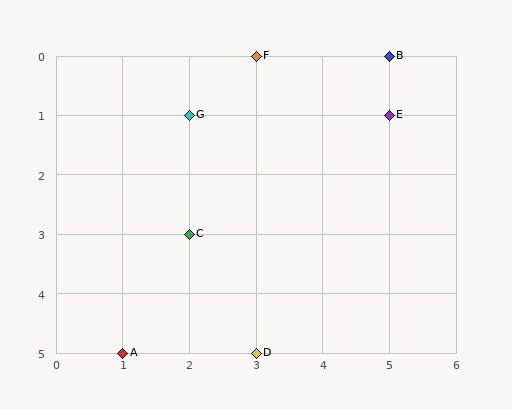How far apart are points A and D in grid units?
Points A and D are 2 columns apart.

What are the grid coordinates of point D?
Point D is at grid coordinates (3, 5).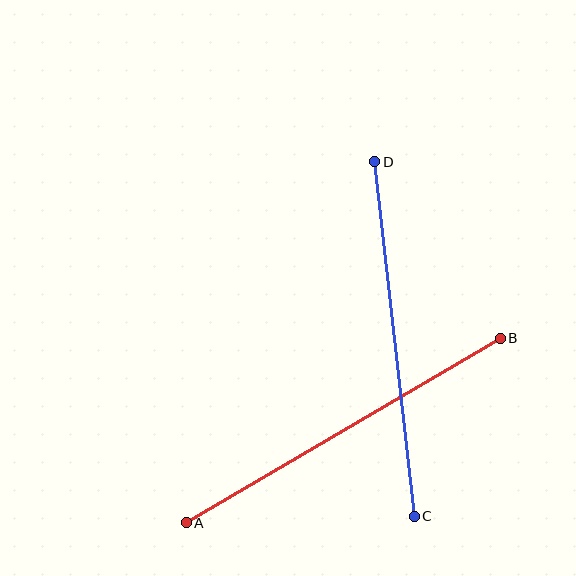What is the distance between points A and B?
The distance is approximately 364 pixels.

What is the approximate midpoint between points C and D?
The midpoint is at approximately (394, 339) pixels.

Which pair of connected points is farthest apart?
Points A and B are farthest apart.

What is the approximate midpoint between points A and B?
The midpoint is at approximately (343, 430) pixels.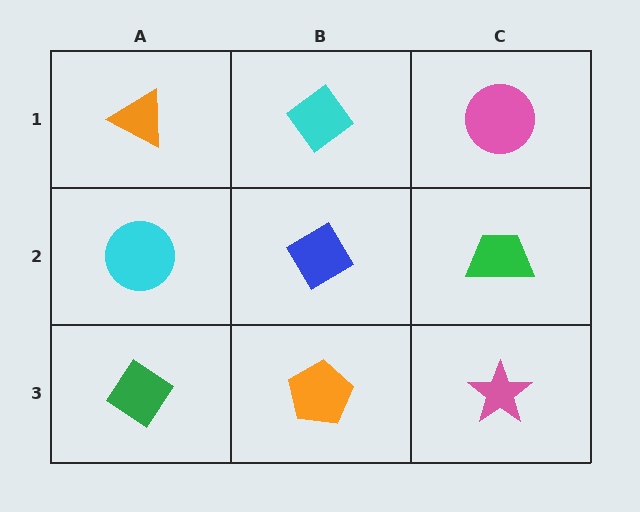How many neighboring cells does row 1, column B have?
3.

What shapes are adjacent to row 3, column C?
A green trapezoid (row 2, column C), an orange pentagon (row 3, column B).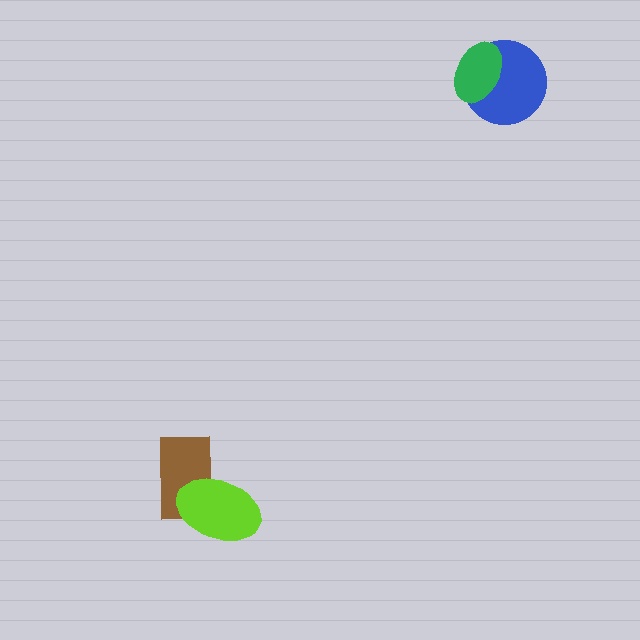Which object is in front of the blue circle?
The green ellipse is in front of the blue circle.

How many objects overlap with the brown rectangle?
1 object overlaps with the brown rectangle.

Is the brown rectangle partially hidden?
Yes, it is partially covered by another shape.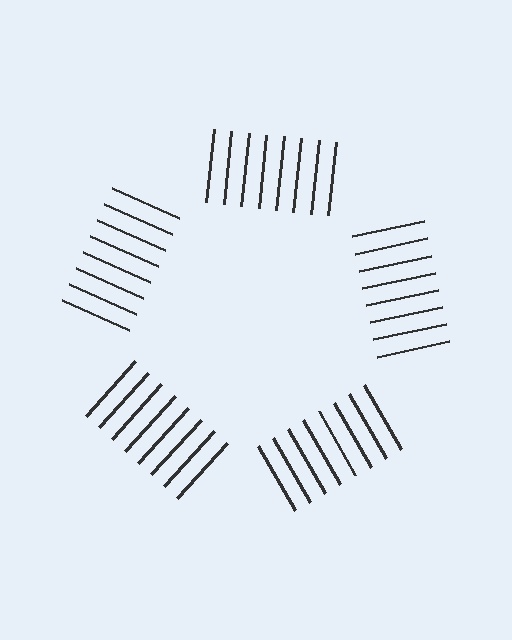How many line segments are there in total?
40 — 8 along each of the 5 edges.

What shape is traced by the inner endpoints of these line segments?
An illusory pentagon — the line segments terminate on its edges but no continuous stroke is drawn.